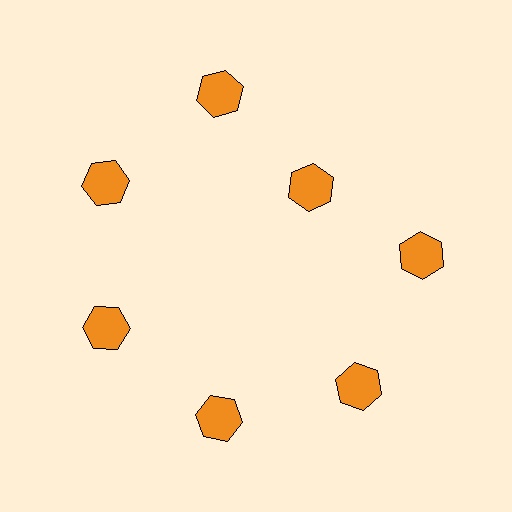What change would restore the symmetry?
The symmetry would be restored by moving it outward, back onto the ring so that all 7 hexagons sit at equal angles and equal distance from the center.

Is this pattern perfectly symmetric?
No. The 7 orange hexagons are arranged in a ring, but one element near the 1 o'clock position is pulled inward toward the center, breaking the 7-fold rotational symmetry.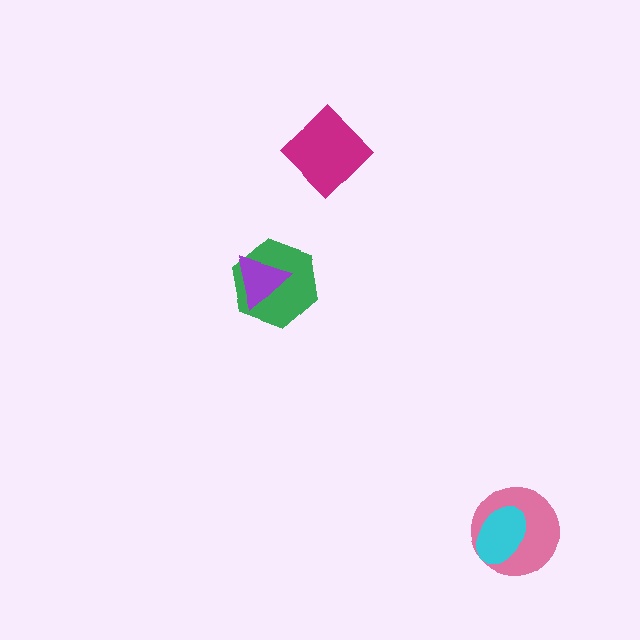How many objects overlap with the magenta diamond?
0 objects overlap with the magenta diamond.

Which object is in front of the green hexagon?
The purple triangle is in front of the green hexagon.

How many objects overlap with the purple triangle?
1 object overlaps with the purple triangle.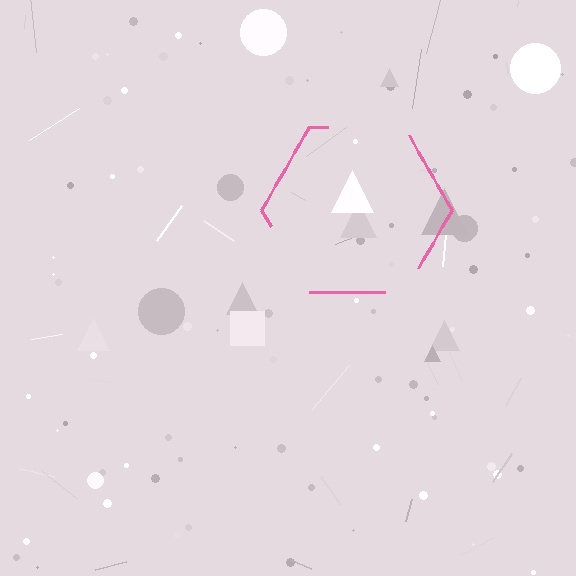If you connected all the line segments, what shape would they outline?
They would outline a hexagon.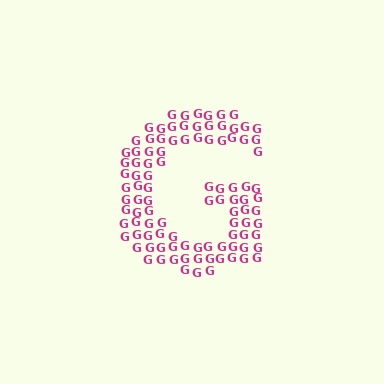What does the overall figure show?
The overall figure shows the letter G.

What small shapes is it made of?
It is made of small letter G's.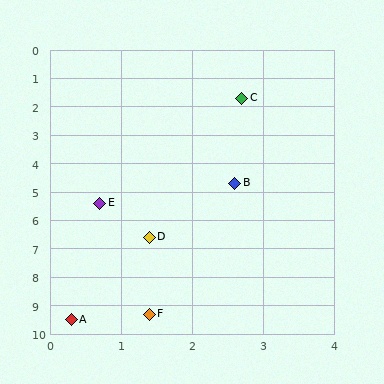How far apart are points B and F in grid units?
Points B and F are about 4.8 grid units apart.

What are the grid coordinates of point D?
Point D is at approximately (1.4, 6.6).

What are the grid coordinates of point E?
Point E is at approximately (0.7, 5.4).